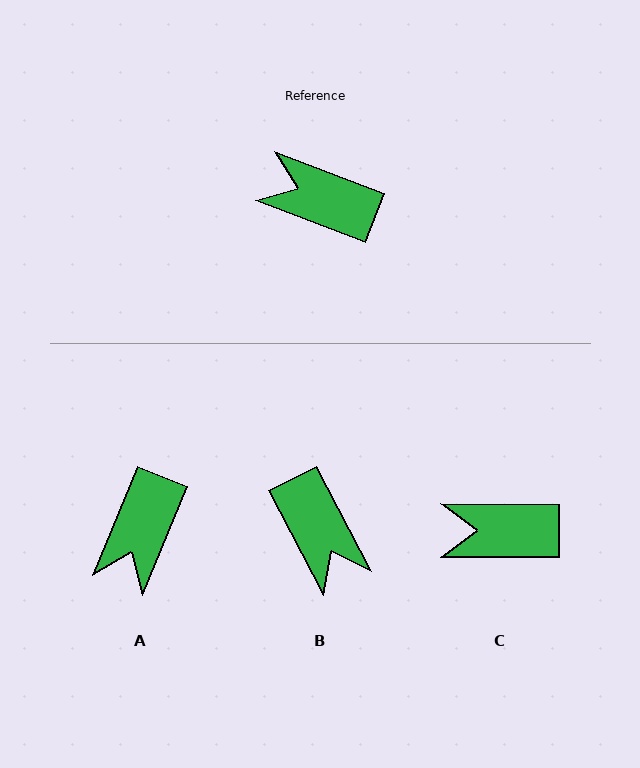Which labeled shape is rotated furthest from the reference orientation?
B, about 138 degrees away.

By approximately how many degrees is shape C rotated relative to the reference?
Approximately 20 degrees counter-clockwise.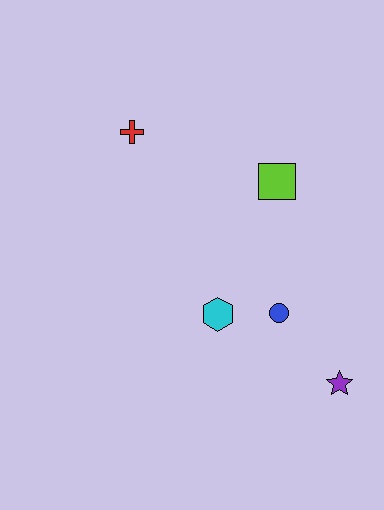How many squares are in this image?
There is 1 square.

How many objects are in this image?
There are 5 objects.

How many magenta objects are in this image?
There are no magenta objects.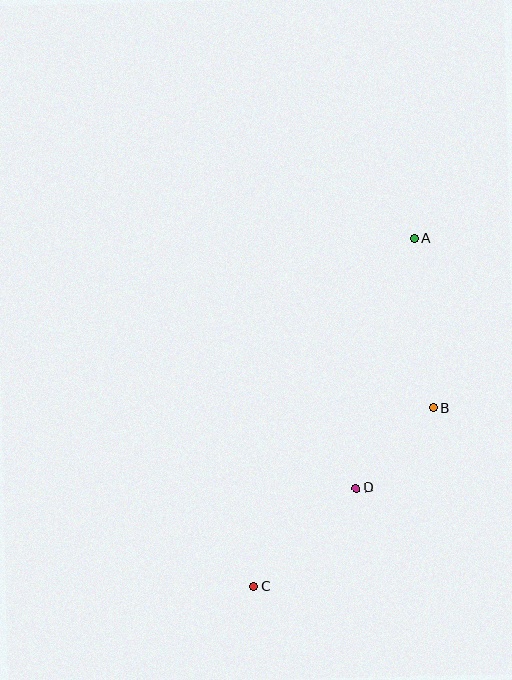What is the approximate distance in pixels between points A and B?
The distance between A and B is approximately 170 pixels.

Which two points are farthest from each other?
Points A and C are farthest from each other.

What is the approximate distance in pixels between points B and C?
The distance between B and C is approximately 253 pixels.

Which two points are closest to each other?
Points B and D are closest to each other.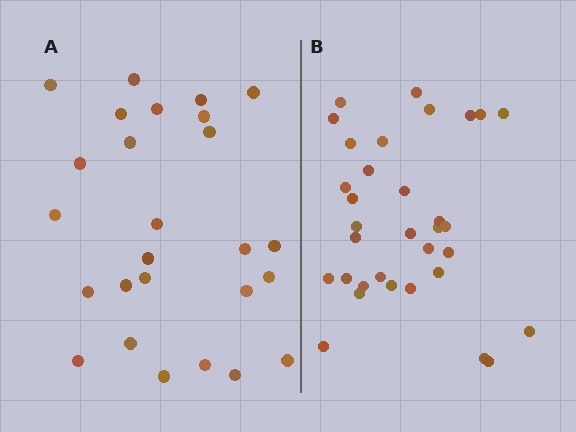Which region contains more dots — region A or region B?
Region B (the right region) has more dots.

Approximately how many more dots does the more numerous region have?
Region B has roughly 8 or so more dots than region A.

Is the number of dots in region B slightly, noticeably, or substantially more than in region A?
Region B has noticeably more, but not dramatically so. The ratio is roughly 1.3 to 1.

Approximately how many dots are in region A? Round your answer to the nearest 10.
About 30 dots. (The exact count is 26, which rounds to 30.)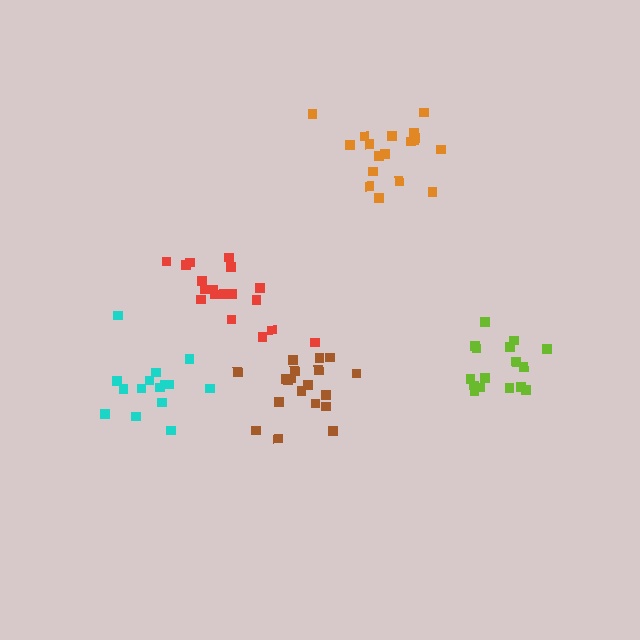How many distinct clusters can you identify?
There are 5 distinct clusters.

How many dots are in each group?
Group 1: 15 dots, Group 2: 19 dots, Group 3: 16 dots, Group 4: 18 dots, Group 5: 18 dots (86 total).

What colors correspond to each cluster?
The clusters are colored: cyan, brown, lime, orange, red.